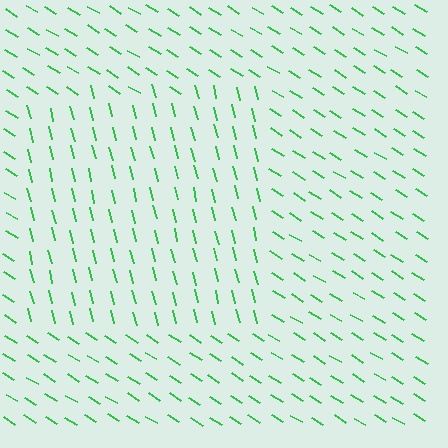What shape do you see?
I see a rectangle.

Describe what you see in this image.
The image is filled with small green line segments. A rectangle region in the image has lines oriented differently from the surrounding lines, creating a visible texture boundary.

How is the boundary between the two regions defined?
The boundary is defined purely by a change in line orientation (approximately 45 degrees difference). All lines are the same color and thickness.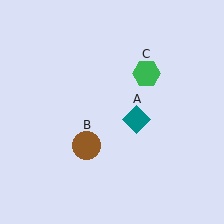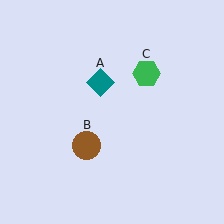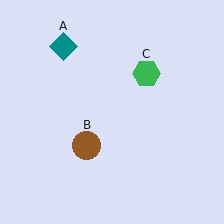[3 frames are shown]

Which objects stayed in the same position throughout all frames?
Brown circle (object B) and green hexagon (object C) remained stationary.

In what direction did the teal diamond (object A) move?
The teal diamond (object A) moved up and to the left.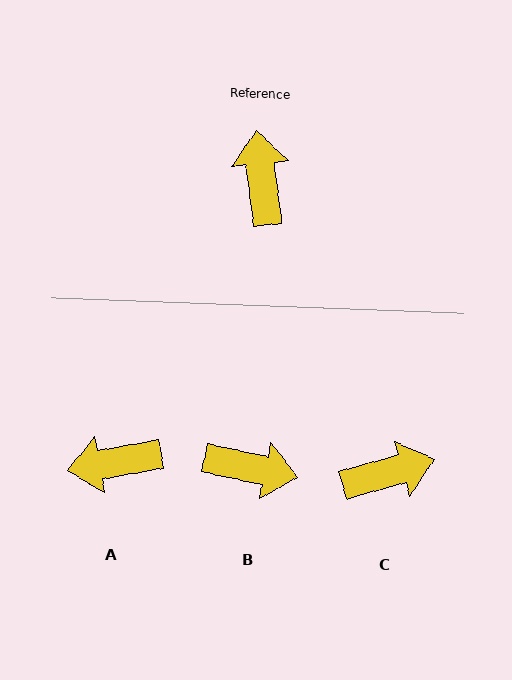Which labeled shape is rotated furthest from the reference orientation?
B, about 109 degrees away.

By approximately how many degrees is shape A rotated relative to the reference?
Approximately 93 degrees counter-clockwise.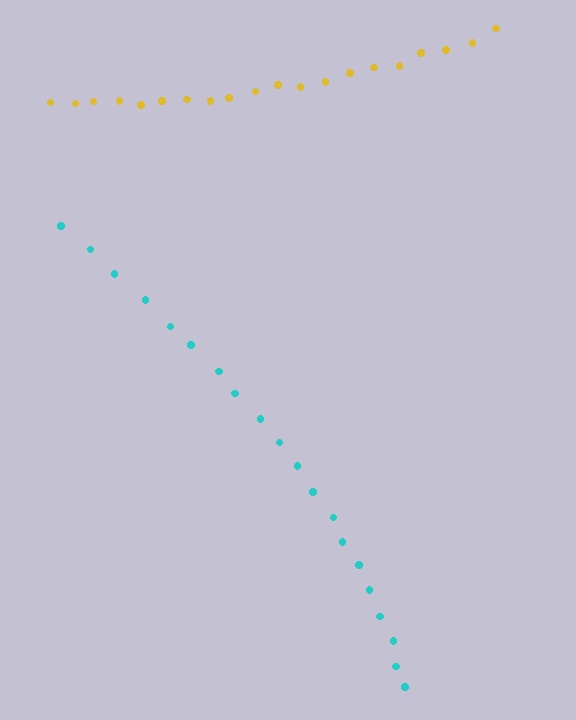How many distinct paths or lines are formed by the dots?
There are 2 distinct paths.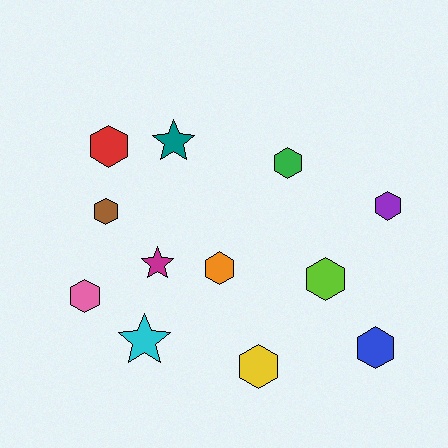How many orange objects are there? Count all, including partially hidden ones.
There is 1 orange object.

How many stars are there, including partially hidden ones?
There are 3 stars.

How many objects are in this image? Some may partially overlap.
There are 12 objects.